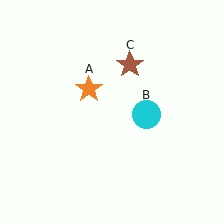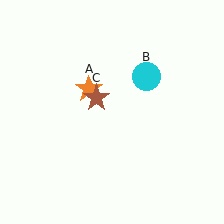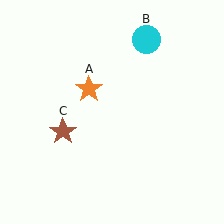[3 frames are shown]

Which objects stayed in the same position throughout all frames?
Orange star (object A) remained stationary.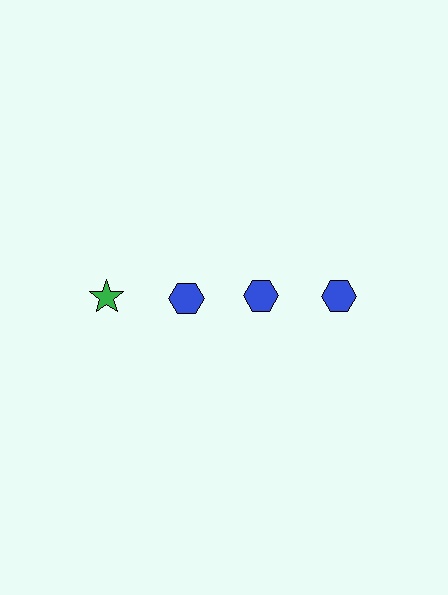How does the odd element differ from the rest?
It differs in both color (green instead of blue) and shape (star instead of hexagon).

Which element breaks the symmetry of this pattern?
The green star in the top row, leftmost column breaks the symmetry. All other shapes are blue hexagons.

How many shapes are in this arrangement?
There are 4 shapes arranged in a grid pattern.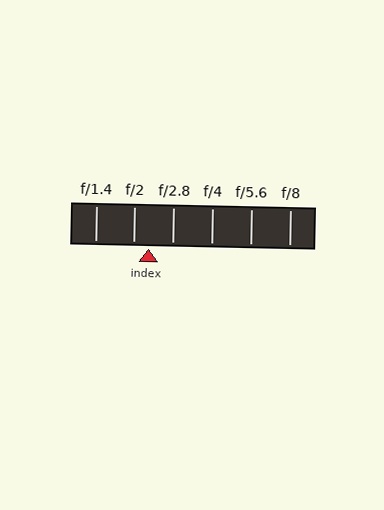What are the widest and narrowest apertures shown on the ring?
The widest aperture shown is f/1.4 and the narrowest is f/8.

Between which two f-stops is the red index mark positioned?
The index mark is between f/2 and f/2.8.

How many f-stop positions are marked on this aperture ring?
There are 6 f-stop positions marked.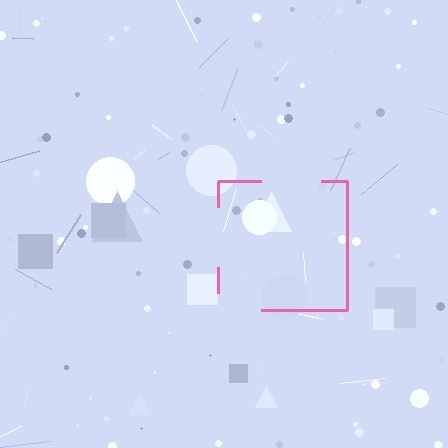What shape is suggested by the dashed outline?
The dashed outline suggests a square.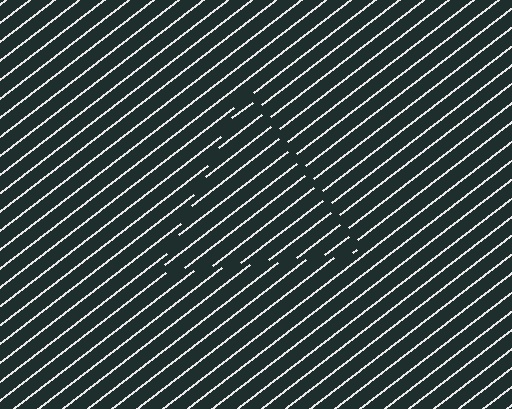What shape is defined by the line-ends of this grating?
An illusory triangle. The interior of the shape contains the same grating, shifted by half a period — the contour is defined by the phase discontinuity where line-ends from the inner and outer gratings abut.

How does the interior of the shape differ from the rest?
The interior of the shape contains the same grating, shifted by half a period — the contour is defined by the phase discontinuity where line-ends from the inner and outer gratings abut.